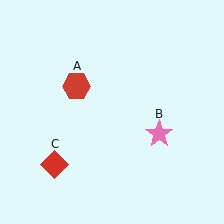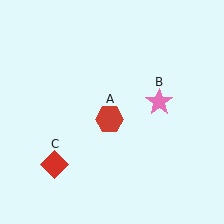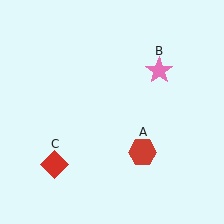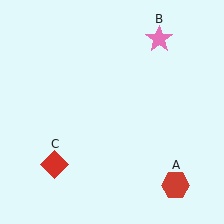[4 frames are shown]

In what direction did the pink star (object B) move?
The pink star (object B) moved up.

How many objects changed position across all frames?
2 objects changed position: red hexagon (object A), pink star (object B).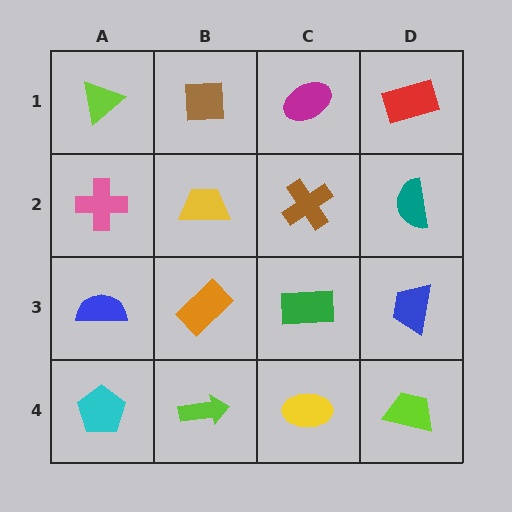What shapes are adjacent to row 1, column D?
A teal semicircle (row 2, column D), a magenta ellipse (row 1, column C).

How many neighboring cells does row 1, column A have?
2.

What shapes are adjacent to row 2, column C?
A magenta ellipse (row 1, column C), a green rectangle (row 3, column C), a yellow trapezoid (row 2, column B), a teal semicircle (row 2, column D).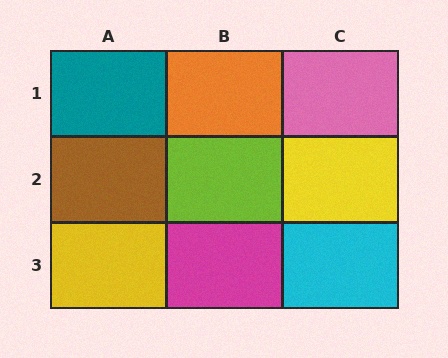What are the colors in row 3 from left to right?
Yellow, magenta, cyan.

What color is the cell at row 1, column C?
Pink.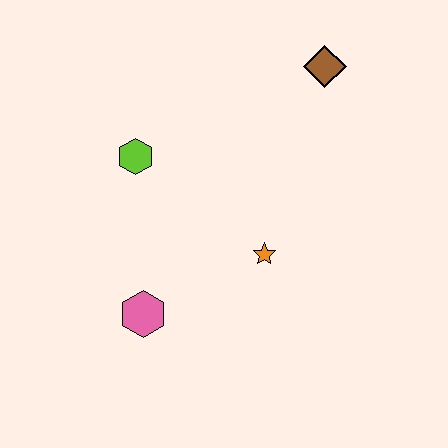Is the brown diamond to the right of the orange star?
Yes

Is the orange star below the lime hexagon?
Yes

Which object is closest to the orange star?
The pink hexagon is closest to the orange star.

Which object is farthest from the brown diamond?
The pink hexagon is farthest from the brown diamond.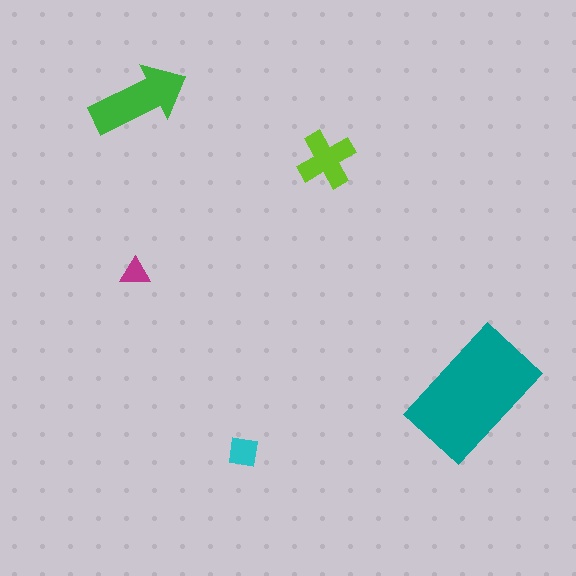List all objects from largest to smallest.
The teal rectangle, the green arrow, the lime cross, the cyan square, the magenta triangle.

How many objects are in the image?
There are 5 objects in the image.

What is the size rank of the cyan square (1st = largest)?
4th.